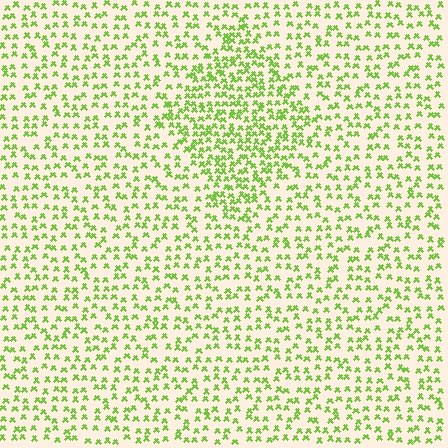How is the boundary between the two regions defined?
The boundary is defined by a change in element density (approximately 1.8x ratio). All elements are the same color, size, and shape.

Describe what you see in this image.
The image contains small lime elements arranged at two different densities. A diamond-shaped region is visible where the elements are more densely packed than the surrounding area.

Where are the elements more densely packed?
The elements are more densely packed inside the diamond boundary.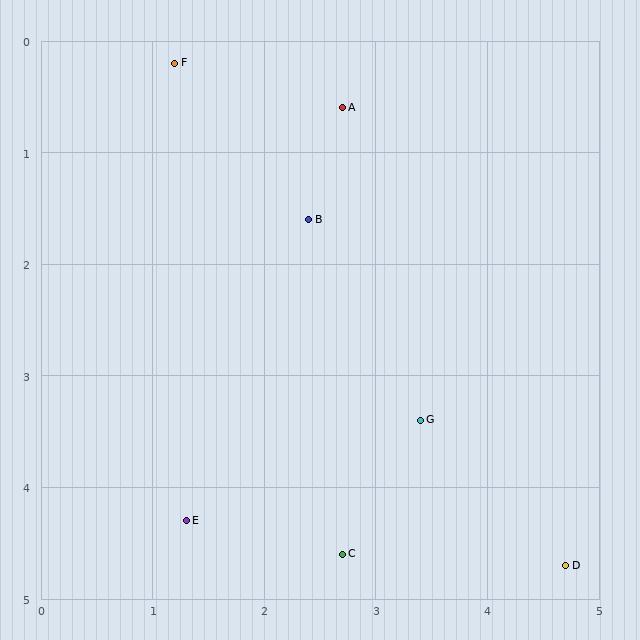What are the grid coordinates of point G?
Point G is at approximately (3.4, 3.4).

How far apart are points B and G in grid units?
Points B and G are about 2.1 grid units apart.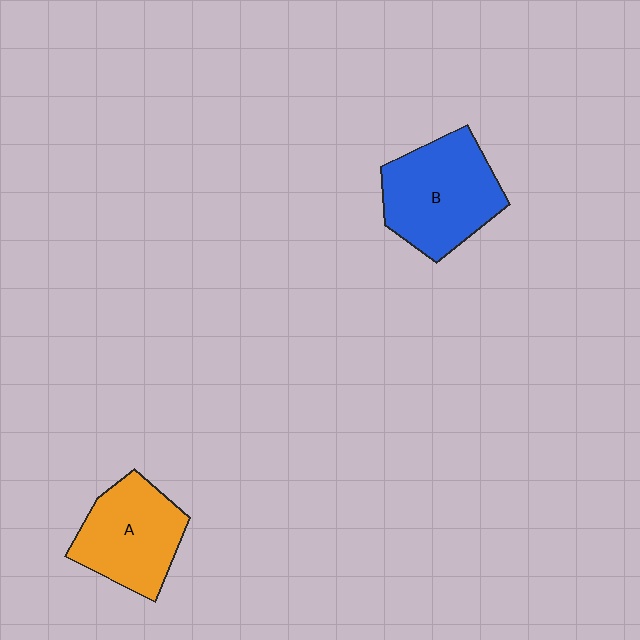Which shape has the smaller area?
Shape A (orange).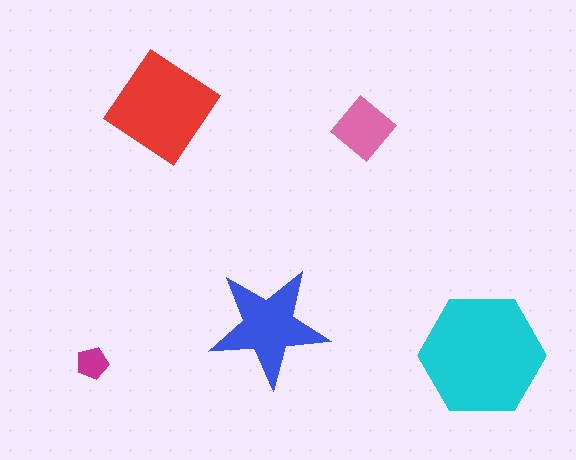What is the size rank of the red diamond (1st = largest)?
2nd.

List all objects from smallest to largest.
The magenta pentagon, the pink diamond, the blue star, the red diamond, the cyan hexagon.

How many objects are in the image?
There are 5 objects in the image.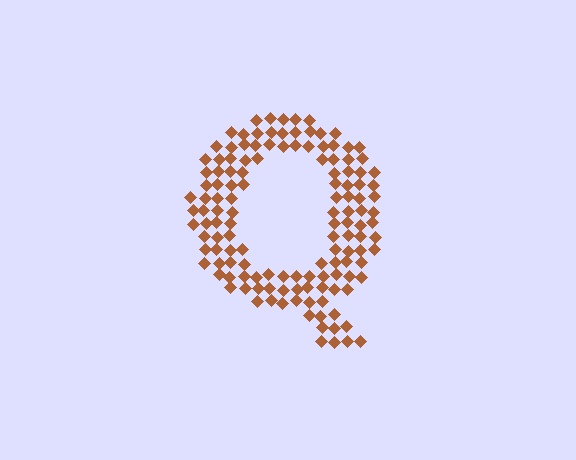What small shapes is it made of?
It is made of small diamonds.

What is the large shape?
The large shape is the letter Q.